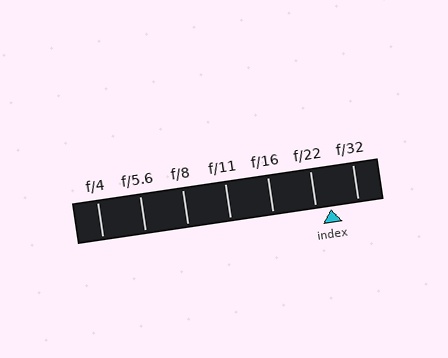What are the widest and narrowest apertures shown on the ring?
The widest aperture shown is f/4 and the narrowest is f/32.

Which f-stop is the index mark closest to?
The index mark is closest to f/22.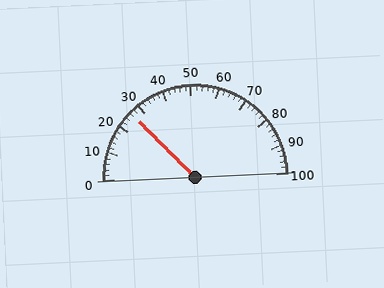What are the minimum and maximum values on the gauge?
The gauge ranges from 0 to 100.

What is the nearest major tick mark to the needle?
The nearest major tick mark is 30.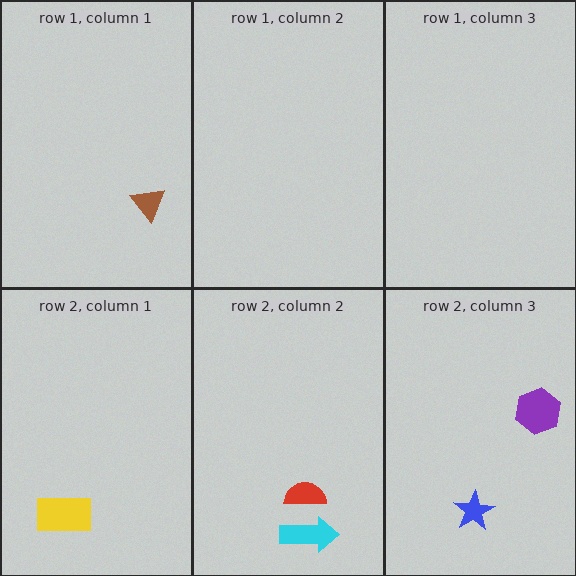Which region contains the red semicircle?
The row 2, column 2 region.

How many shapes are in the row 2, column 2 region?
2.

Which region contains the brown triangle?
The row 1, column 1 region.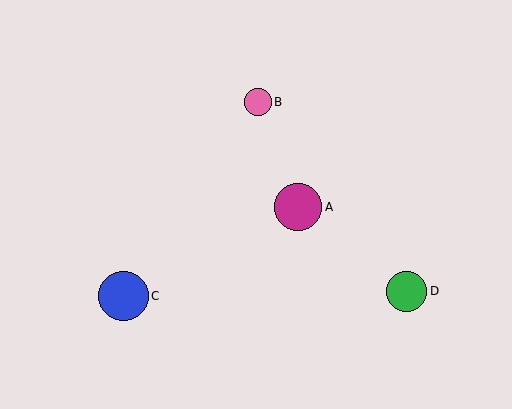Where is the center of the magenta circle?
The center of the magenta circle is at (298, 207).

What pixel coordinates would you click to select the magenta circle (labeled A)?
Click at (298, 207) to select the magenta circle A.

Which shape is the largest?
The blue circle (labeled C) is the largest.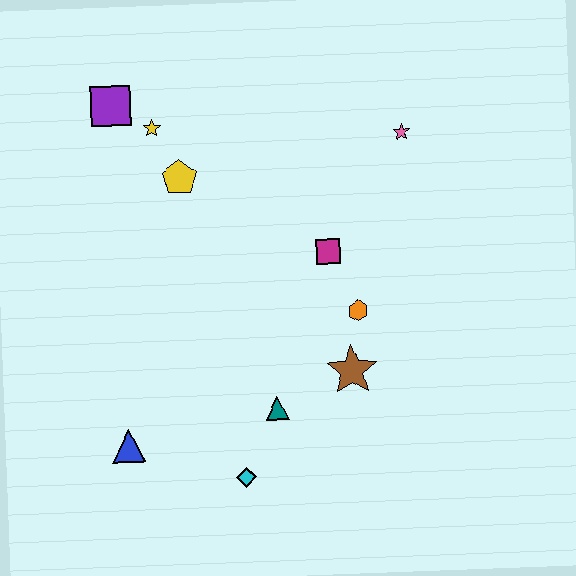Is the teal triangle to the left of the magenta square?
Yes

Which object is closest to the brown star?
The orange hexagon is closest to the brown star.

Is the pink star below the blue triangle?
No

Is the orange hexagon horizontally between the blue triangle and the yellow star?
No